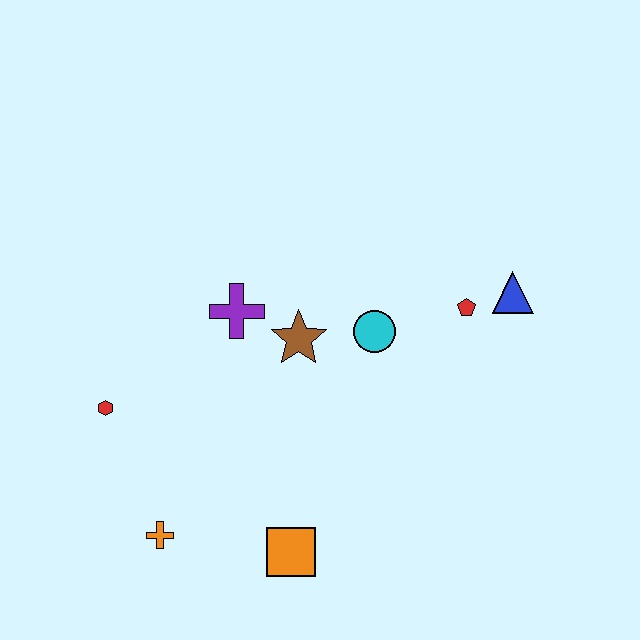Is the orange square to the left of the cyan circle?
Yes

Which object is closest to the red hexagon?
The orange cross is closest to the red hexagon.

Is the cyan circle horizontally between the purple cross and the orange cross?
No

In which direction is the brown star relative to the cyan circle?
The brown star is to the left of the cyan circle.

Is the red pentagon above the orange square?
Yes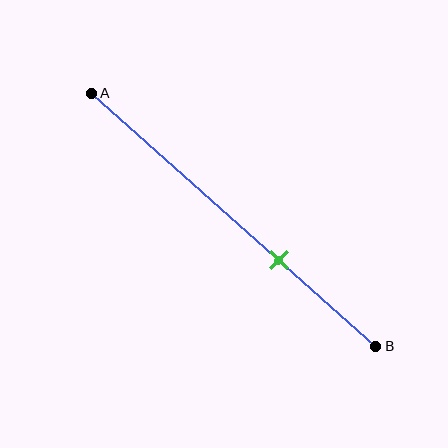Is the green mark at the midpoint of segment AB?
No, the mark is at about 65% from A, not at the 50% midpoint.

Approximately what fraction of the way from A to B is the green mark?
The green mark is approximately 65% of the way from A to B.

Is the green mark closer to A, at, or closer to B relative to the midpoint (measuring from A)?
The green mark is closer to point B than the midpoint of segment AB.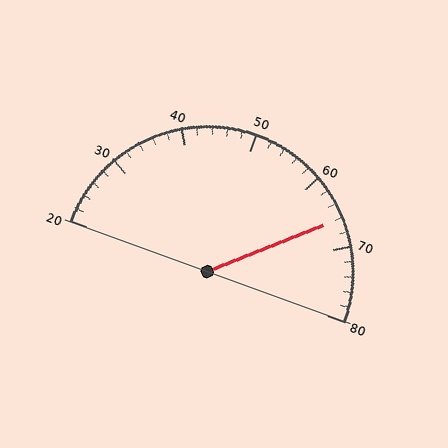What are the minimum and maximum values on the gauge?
The gauge ranges from 20 to 80.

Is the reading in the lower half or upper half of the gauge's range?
The reading is in the upper half of the range (20 to 80).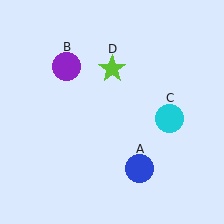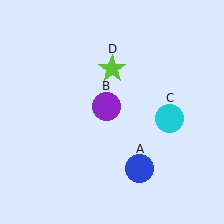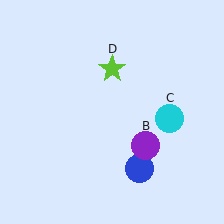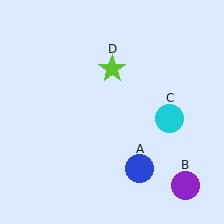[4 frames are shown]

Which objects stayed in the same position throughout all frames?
Blue circle (object A) and cyan circle (object C) and lime star (object D) remained stationary.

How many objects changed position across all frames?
1 object changed position: purple circle (object B).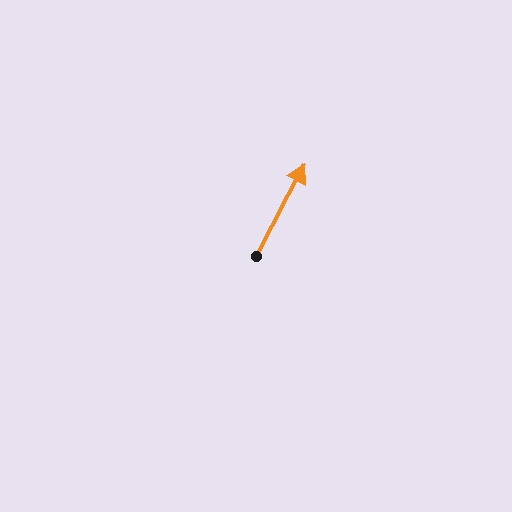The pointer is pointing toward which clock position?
Roughly 1 o'clock.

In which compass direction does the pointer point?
Northeast.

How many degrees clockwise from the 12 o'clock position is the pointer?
Approximately 28 degrees.